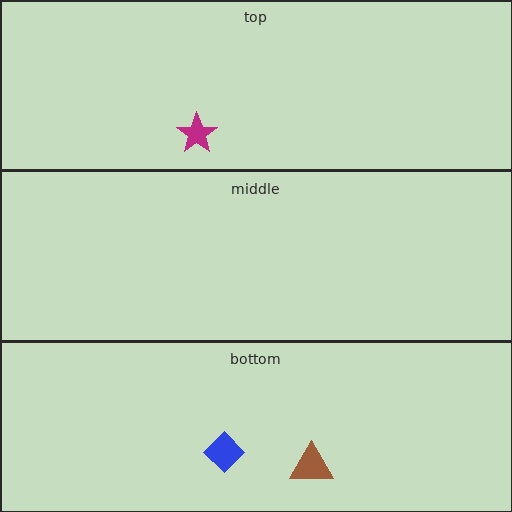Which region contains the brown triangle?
The bottom region.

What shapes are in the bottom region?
The brown triangle, the blue diamond.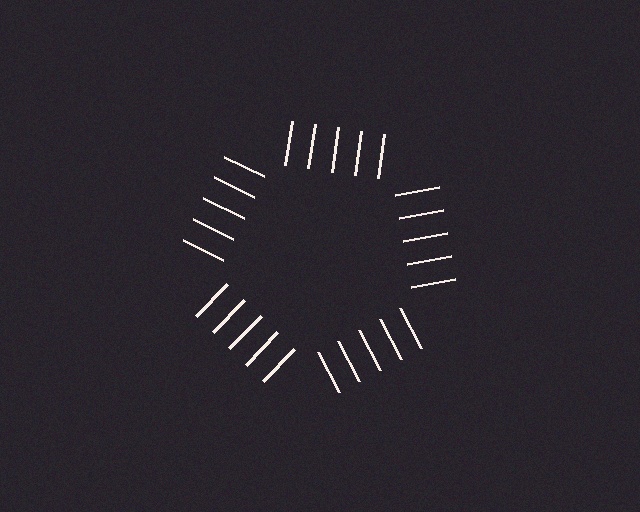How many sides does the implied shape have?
5 sides — the line-ends trace a pentagon.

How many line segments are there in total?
25 — 5 along each of the 5 edges.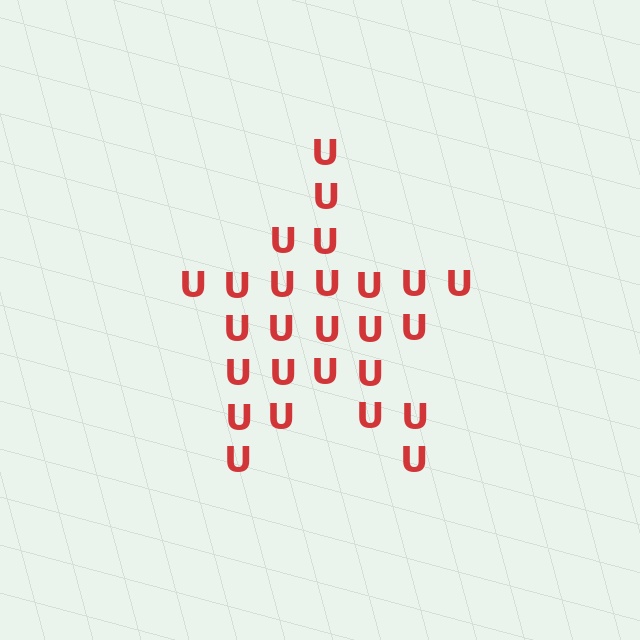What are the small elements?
The small elements are letter U's.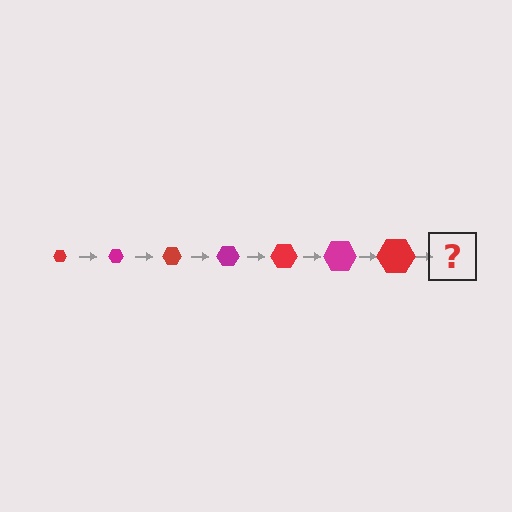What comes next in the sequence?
The next element should be a magenta hexagon, larger than the previous one.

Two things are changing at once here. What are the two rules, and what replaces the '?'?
The two rules are that the hexagon grows larger each step and the color cycles through red and magenta. The '?' should be a magenta hexagon, larger than the previous one.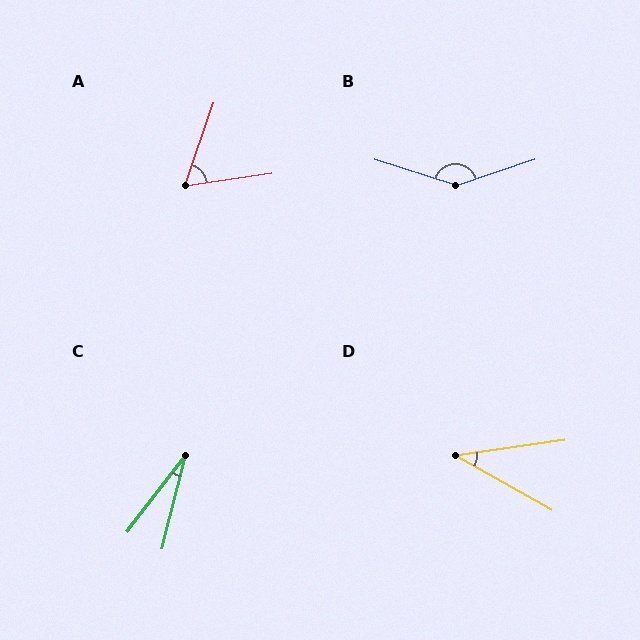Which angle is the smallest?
C, at approximately 23 degrees.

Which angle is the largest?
B, at approximately 144 degrees.